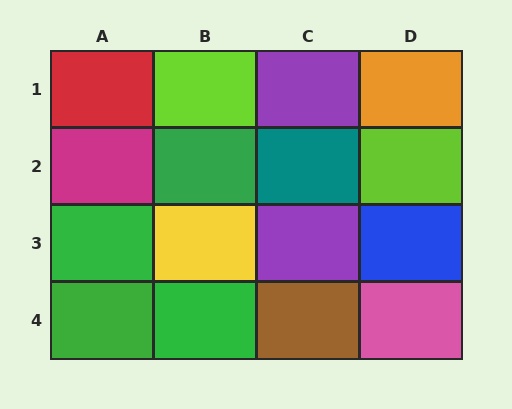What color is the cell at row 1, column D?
Orange.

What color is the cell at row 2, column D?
Lime.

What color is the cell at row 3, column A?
Green.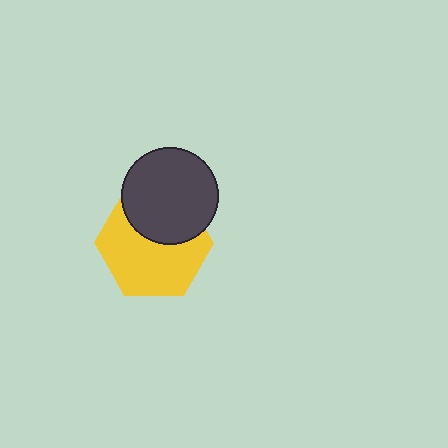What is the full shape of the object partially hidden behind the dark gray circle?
The partially hidden object is a yellow hexagon.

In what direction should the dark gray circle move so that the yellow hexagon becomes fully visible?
The dark gray circle should move up. That is the shortest direction to clear the overlap and leave the yellow hexagon fully visible.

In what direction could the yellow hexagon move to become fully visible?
The yellow hexagon could move down. That would shift it out from behind the dark gray circle entirely.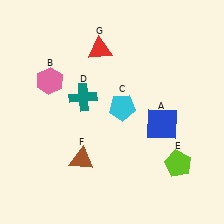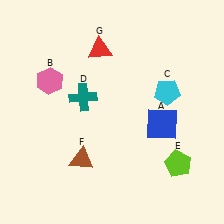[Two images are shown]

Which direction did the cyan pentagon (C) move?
The cyan pentagon (C) moved right.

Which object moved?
The cyan pentagon (C) moved right.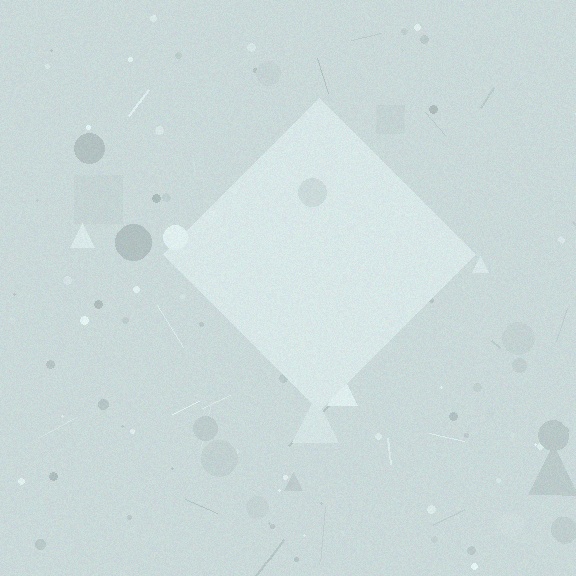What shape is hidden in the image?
A diamond is hidden in the image.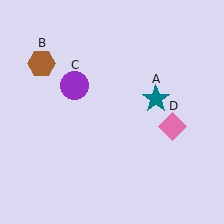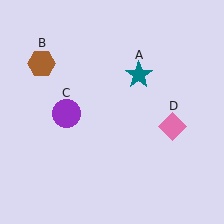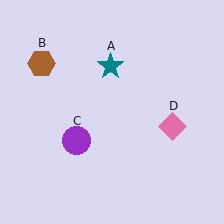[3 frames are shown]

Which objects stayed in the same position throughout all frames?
Brown hexagon (object B) and pink diamond (object D) remained stationary.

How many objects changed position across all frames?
2 objects changed position: teal star (object A), purple circle (object C).